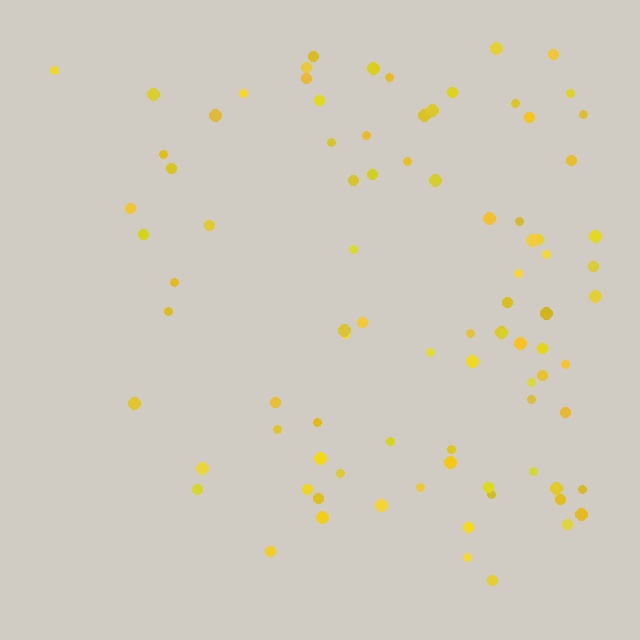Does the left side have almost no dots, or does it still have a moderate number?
Still a moderate number, just noticeably fewer than the right.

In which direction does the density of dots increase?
From left to right, with the right side densest.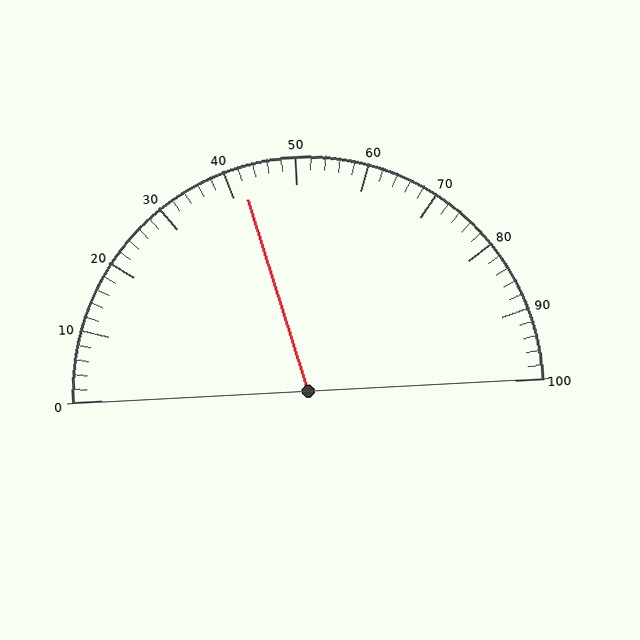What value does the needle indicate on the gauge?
The needle indicates approximately 42.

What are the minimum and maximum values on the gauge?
The gauge ranges from 0 to 100.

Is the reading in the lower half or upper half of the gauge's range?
The reading is in the lower half of the range (0 to 100).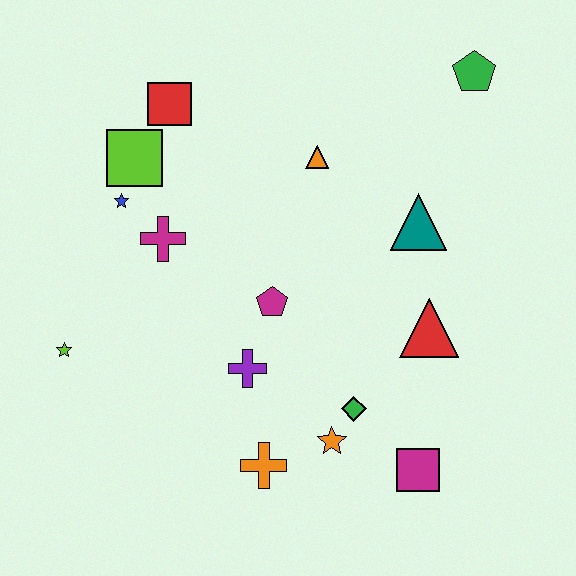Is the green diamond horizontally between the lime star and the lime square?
No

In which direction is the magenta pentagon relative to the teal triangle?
The magenta pentagon is to the left of the teal triangle.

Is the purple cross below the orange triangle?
Yes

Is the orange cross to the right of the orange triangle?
No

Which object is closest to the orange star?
The green diamond is closest to the orange star.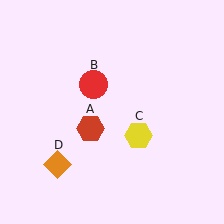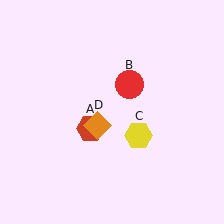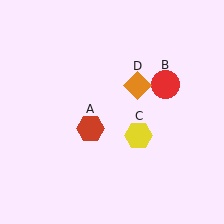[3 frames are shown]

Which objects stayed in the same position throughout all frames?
Red hexagon (object A) and yellow hexagon (object C) remained stationary.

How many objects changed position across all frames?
2 objects changed position: red circle (object B), orange diamond (object D).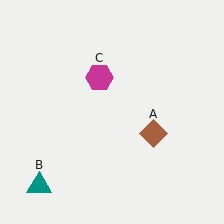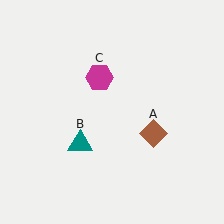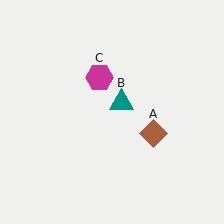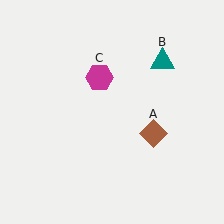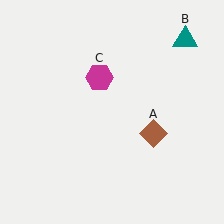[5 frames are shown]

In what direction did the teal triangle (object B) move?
The teal triangle (object B) moved up and to the right.